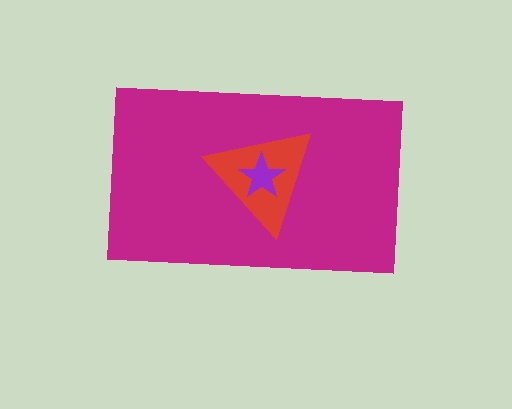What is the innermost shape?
The purple star.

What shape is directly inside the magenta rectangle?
The red triangle.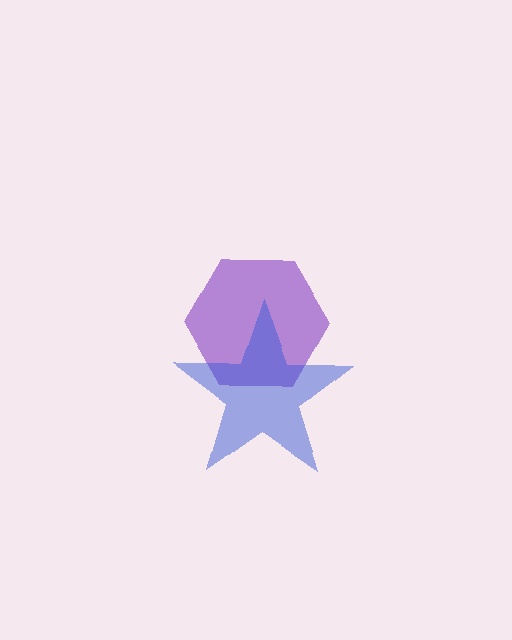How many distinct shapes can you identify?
There are 2 distinct shapes: a purple hexagon, a blue star.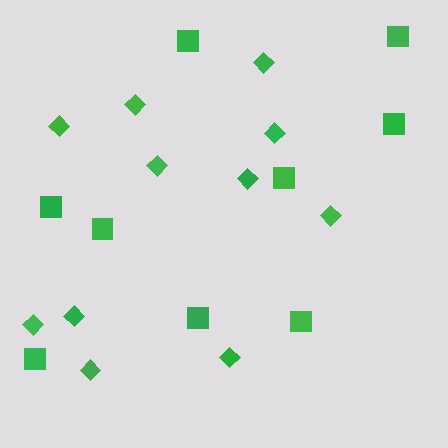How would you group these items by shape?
There are 2 groups: one group of diamonds (11) and one group of squares (9).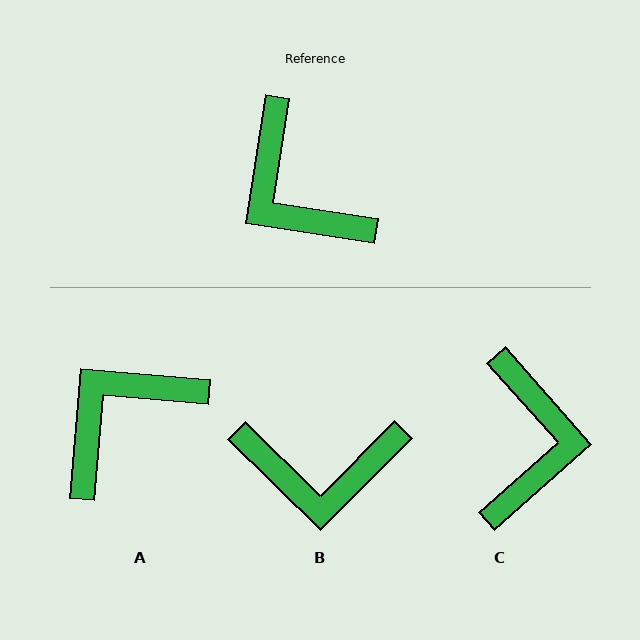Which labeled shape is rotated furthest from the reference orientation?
C, about 140 degrees away.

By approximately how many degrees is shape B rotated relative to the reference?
Approximately 54 degrees counter-clockwise.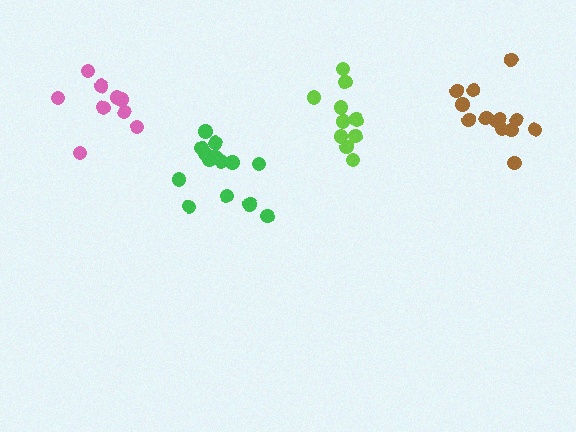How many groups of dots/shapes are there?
There are 4 groups.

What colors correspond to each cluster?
The clusters are colored: green, pink, lime, brown.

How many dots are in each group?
Group 1: 14 dots, Group 2: 9 dots, Group 3: 11 dots, Group 4: 13 dots (47 total).